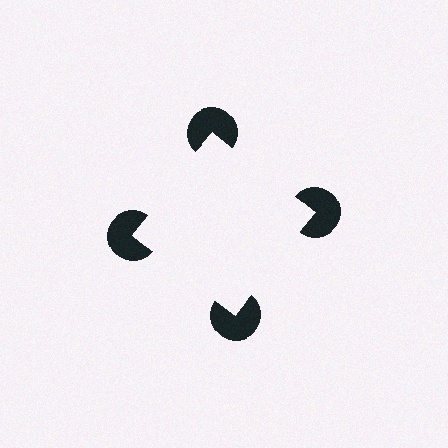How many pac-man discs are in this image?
There are 4 — one at each vertex of the illusory square.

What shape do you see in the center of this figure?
An illusory square — its edges are inferred from the aligned wedge cuts in the pac-man discs, not physically drawn.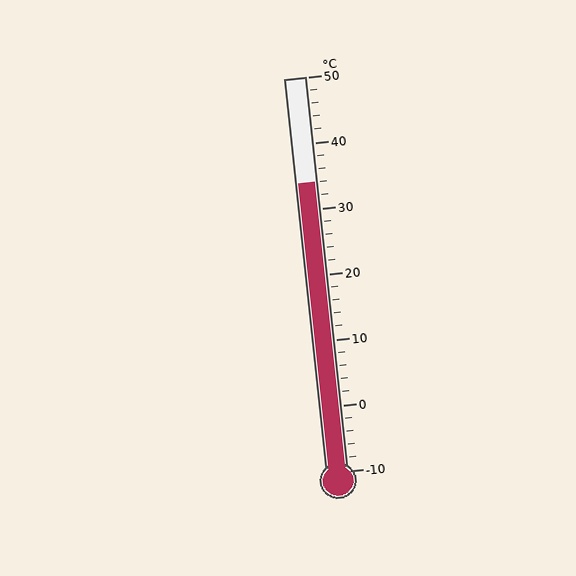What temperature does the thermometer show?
The thermometer shows approximately 34°C.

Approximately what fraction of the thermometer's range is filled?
The thermometer is filled to approximately 75% of its range.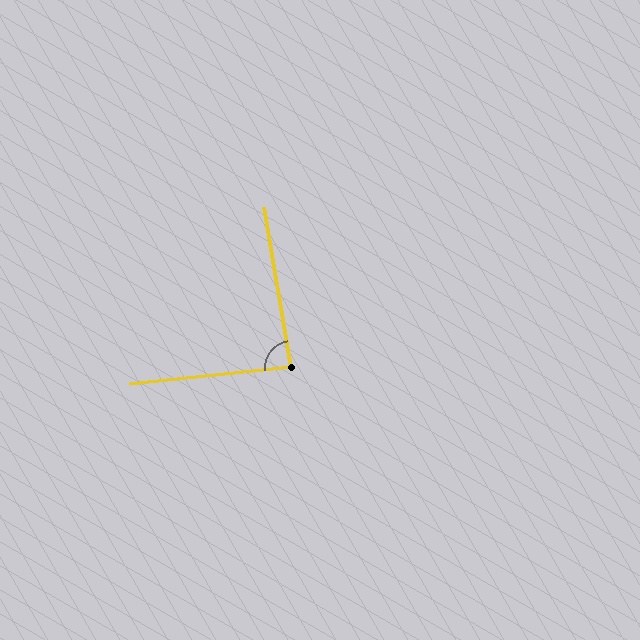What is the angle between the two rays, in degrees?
Approximately 86 degrees.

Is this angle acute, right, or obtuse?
It is approximately a right angle.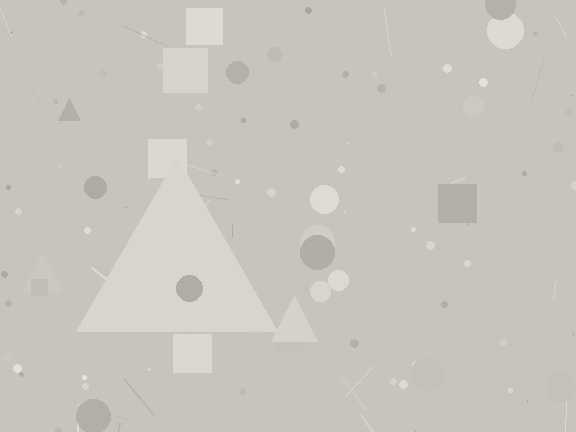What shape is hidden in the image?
A triangle is hidden in the image.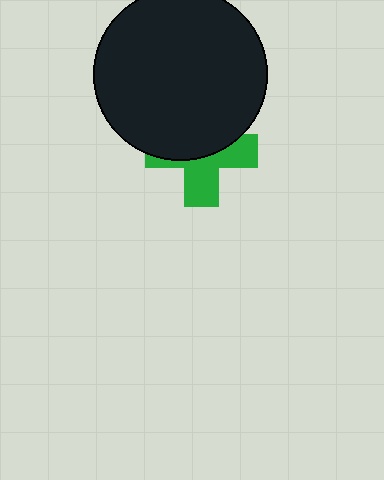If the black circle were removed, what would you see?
You would see the complete green cross.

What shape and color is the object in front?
The object in front is a black circle.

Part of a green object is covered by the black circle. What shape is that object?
It is a cross.